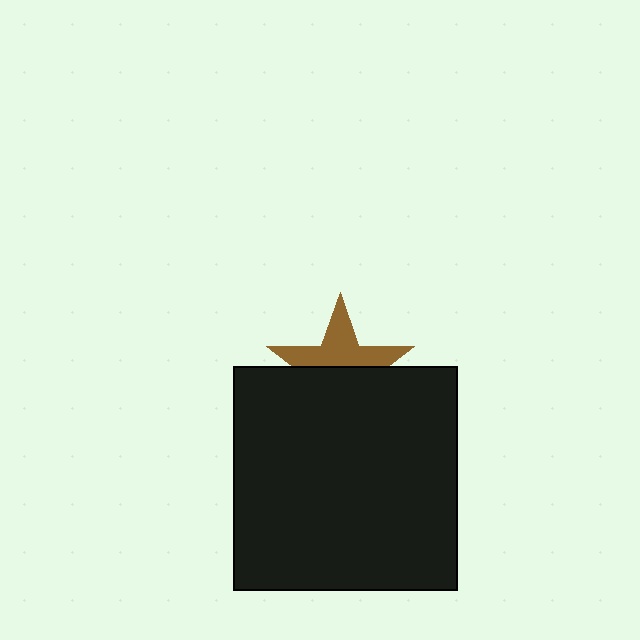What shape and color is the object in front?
The object in front is a black square.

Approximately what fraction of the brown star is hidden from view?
Roughly 53% of the brown star is hidden behind the black square.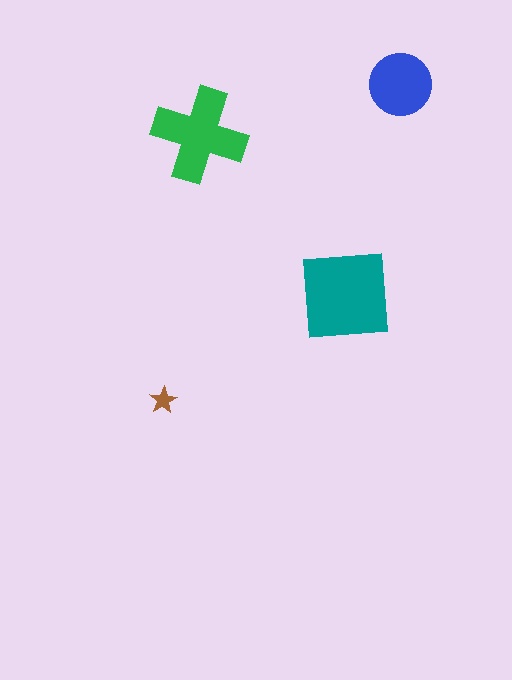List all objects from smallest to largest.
The brown star, the blue circle, the green cross, the teal square.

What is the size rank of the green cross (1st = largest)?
2nd.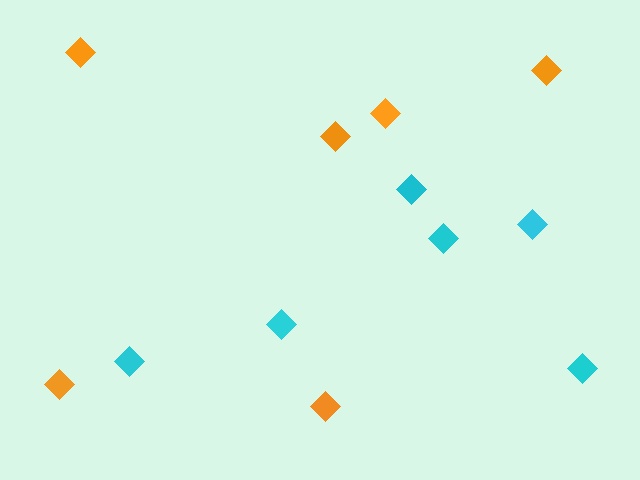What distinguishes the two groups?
There are 2 groups: one group of orange diamonds (6) and one group of cyan diamonds (6).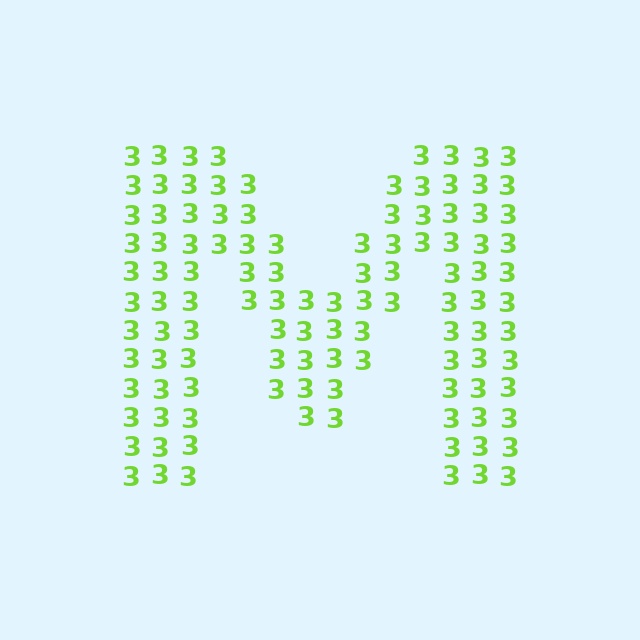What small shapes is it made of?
It is made of small digit 3's.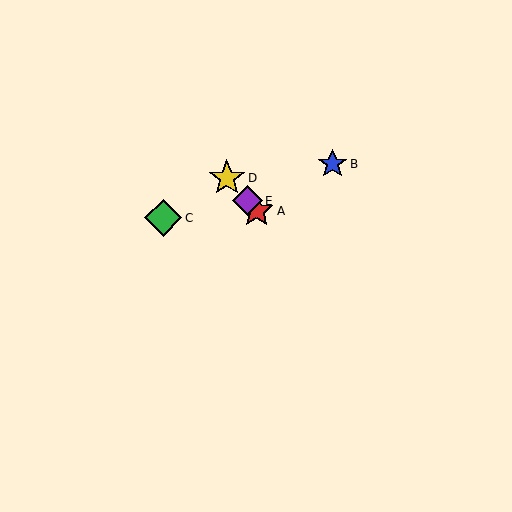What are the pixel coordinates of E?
Object E is at (247, 201).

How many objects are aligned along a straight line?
3 objects (A, D, E) are aligned along a straight line.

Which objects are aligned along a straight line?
Objects A, D, E are aligned along a straight line.